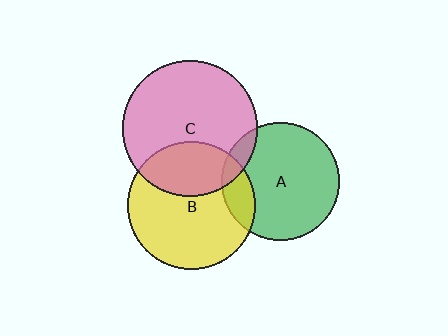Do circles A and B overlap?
Yes.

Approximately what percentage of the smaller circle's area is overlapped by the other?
Approximately 15%.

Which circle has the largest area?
Circle C (pink).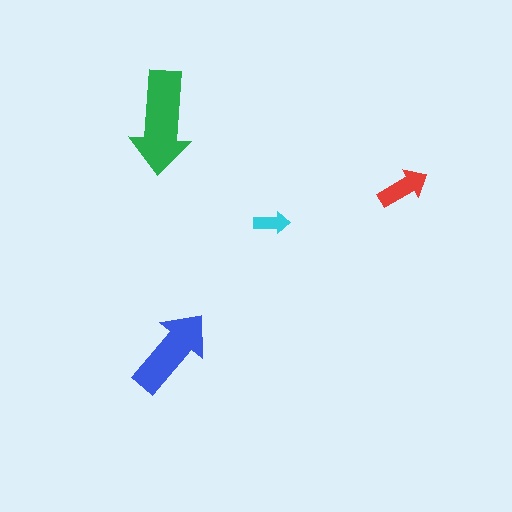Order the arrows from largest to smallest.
the green one, the blue one, the red one, the cyan one.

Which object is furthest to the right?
The red arrow is rightmost.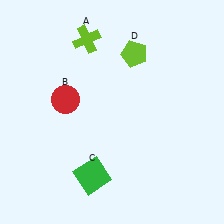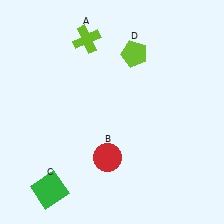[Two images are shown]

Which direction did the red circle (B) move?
The red circle (B) moved down.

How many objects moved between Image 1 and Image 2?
2 objects moved between the two images.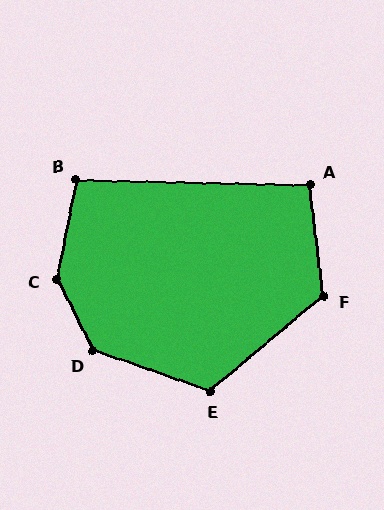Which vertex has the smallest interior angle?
A, at approximately 98 degrees.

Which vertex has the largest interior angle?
C, at approximately 141 degrees.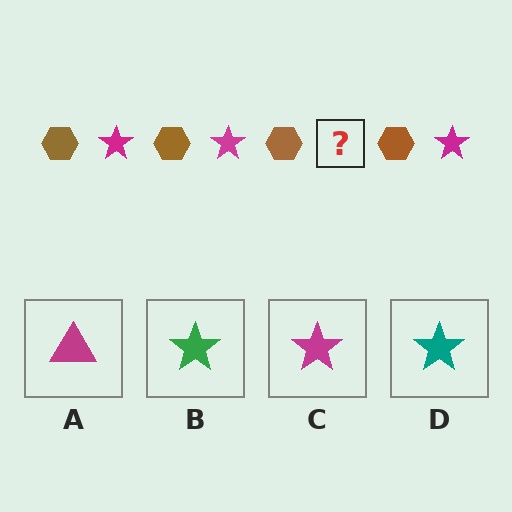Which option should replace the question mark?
Option C.